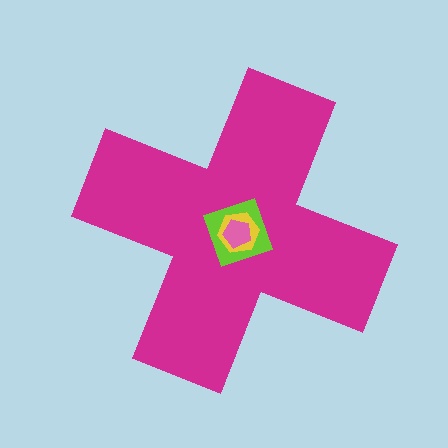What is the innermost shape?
The pink pentagon.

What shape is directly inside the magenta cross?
The lime square.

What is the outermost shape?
The magenta cross.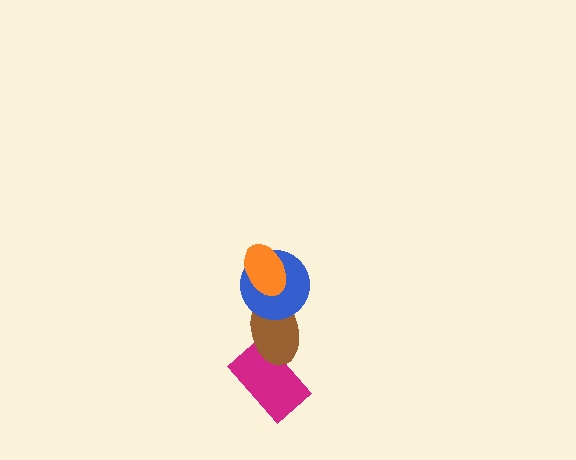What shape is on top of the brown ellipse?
The blue circle is on top of the brown ellipse.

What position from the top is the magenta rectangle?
The magenta rectangle is 4th from the top.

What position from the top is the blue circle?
The blue circle is 2nd from the top.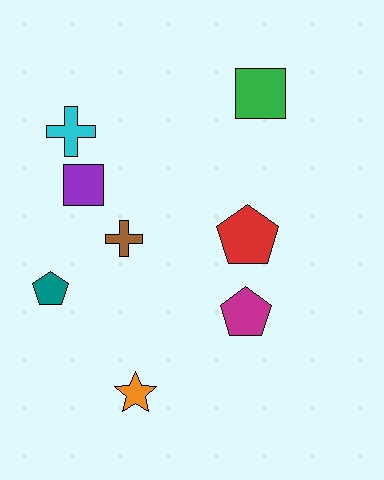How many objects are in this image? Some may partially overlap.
There are 8 objects.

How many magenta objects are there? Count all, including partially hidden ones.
There is 1 magenta object.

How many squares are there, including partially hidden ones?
There are 2 squares.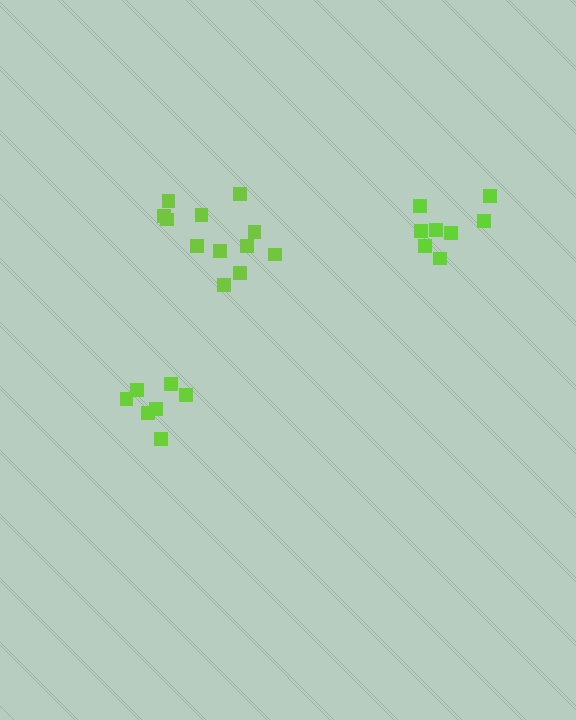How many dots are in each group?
Group 1: 12 dots, Group 2: 8 dots, Group 3: 7 dots (27 total).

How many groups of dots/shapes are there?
There are 3 groups.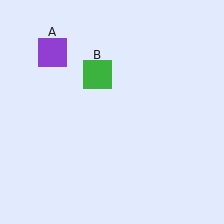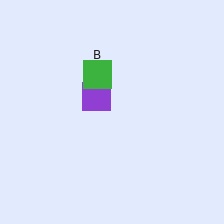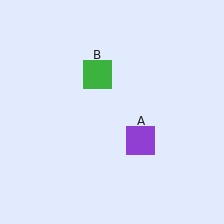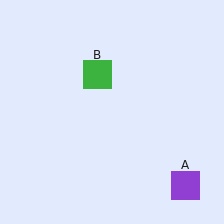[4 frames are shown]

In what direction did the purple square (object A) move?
The purple square (object A) moved down and to the right.